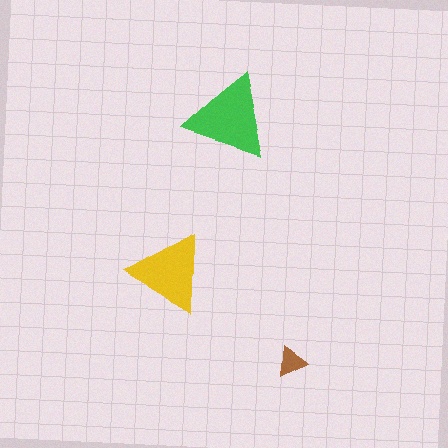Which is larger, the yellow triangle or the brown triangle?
The yellow one.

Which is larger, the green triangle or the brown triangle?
The green one.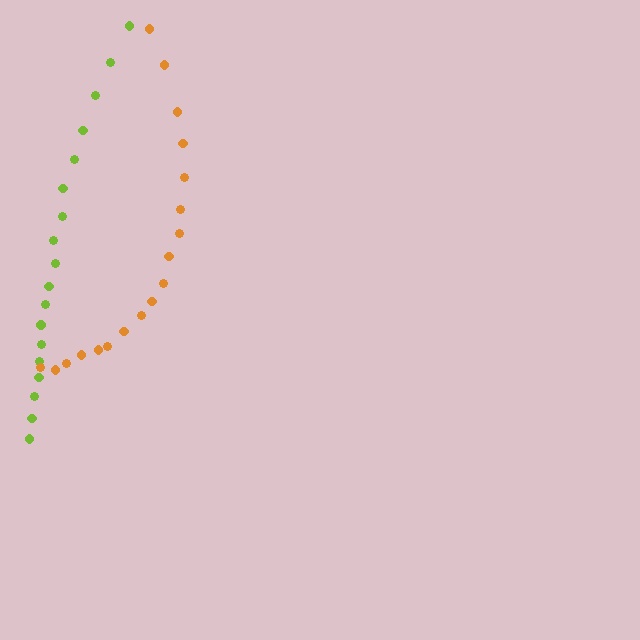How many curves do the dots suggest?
There are 2 distinct paths.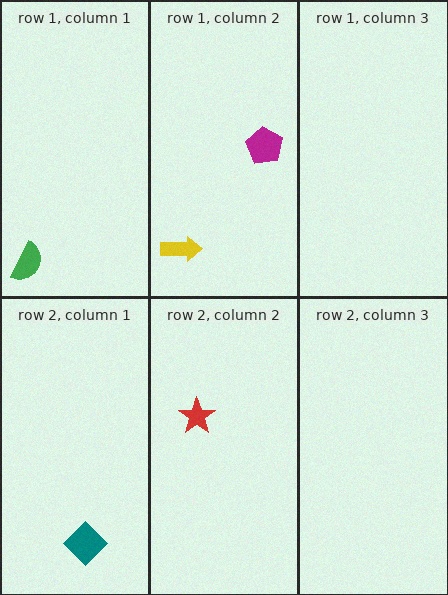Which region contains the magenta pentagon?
The row 1, column 2 region.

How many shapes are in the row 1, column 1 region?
1.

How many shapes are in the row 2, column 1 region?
1.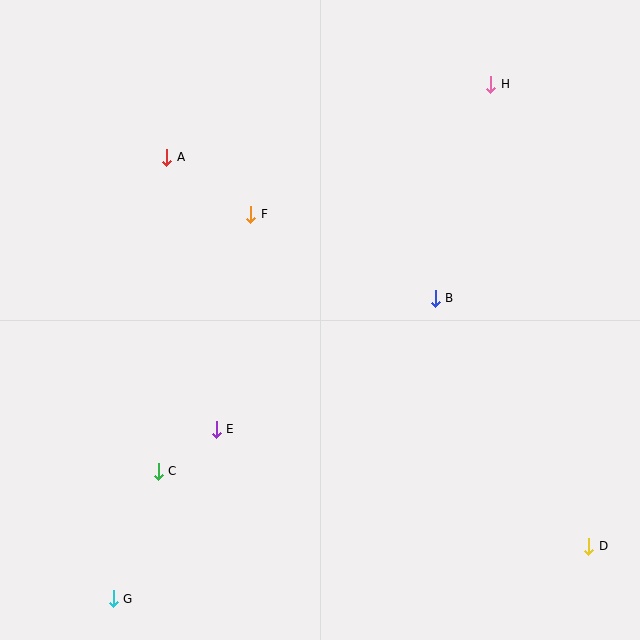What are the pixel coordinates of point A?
Point A is at (167, 157).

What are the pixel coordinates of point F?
Point F is at (251, 214).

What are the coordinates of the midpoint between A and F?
The midpoint between A and F is at (209, 186).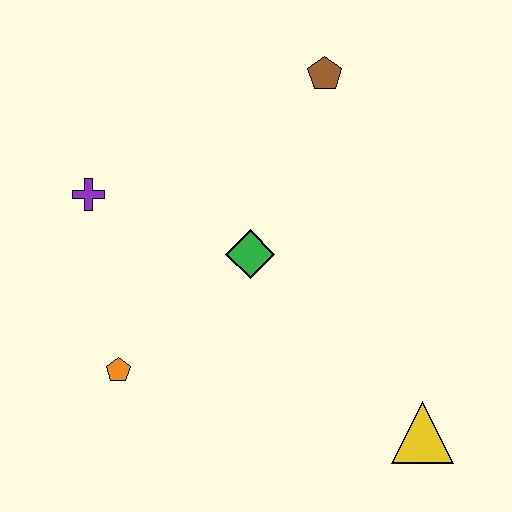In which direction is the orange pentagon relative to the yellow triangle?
The orange pentagon is to the left of the yellow triangle.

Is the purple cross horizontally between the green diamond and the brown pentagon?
No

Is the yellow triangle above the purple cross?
No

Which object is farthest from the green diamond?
The yellow triangle is farthest from the green diamond.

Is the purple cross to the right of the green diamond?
No